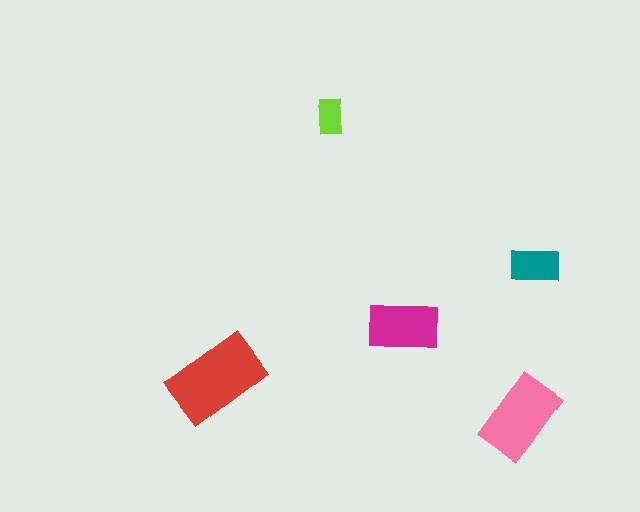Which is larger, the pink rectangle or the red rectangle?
The red one.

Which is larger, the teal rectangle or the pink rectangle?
The pink one.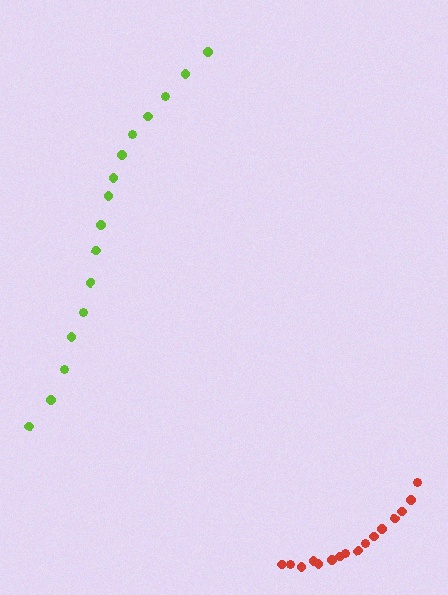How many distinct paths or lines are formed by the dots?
There are 2 distinct paths.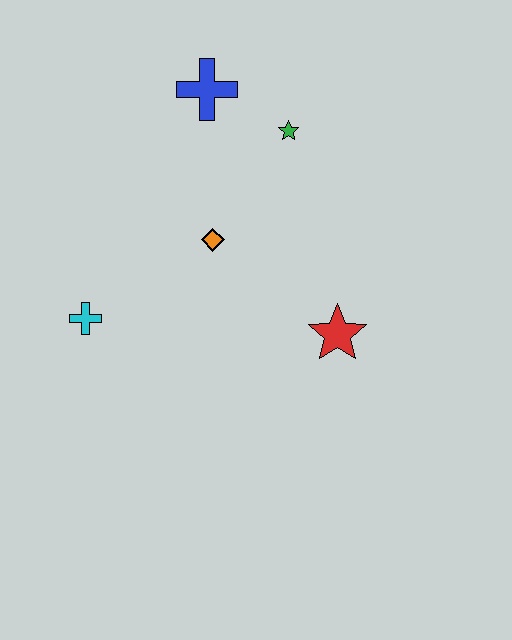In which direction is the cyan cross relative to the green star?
The cyan cross is to the left of the green star.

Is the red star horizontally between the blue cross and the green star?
No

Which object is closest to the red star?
The orange diamond is closest to the red star.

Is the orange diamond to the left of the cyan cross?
No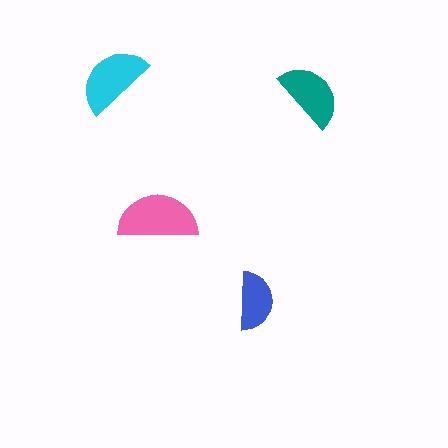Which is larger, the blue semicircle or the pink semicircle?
The pink one.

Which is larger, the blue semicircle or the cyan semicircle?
The cyan one.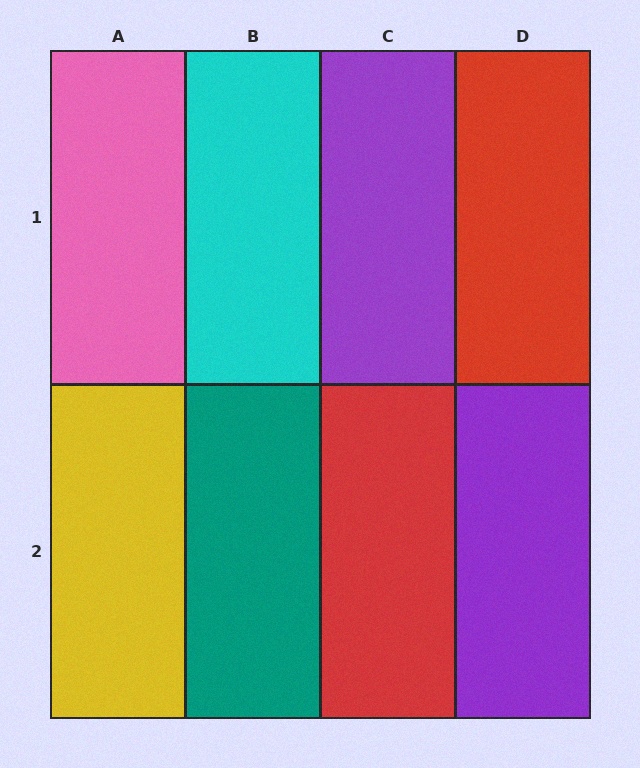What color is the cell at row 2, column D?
Purple.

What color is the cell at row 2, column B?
Teal.